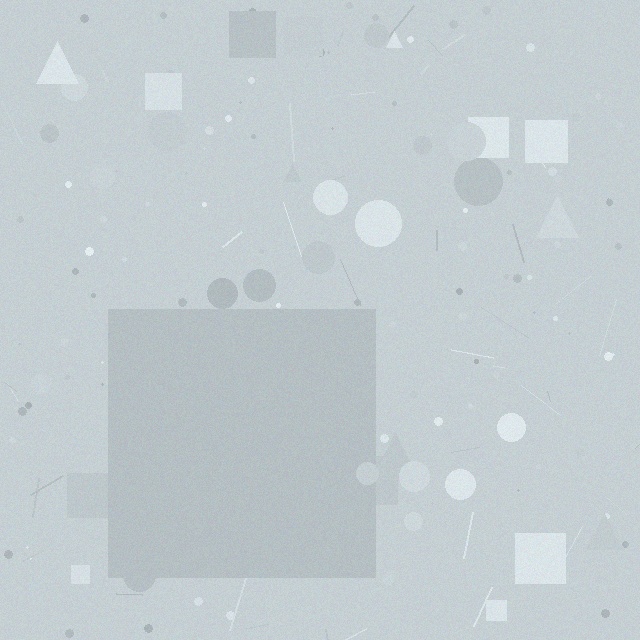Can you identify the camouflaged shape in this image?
The camouflaged shape is a square.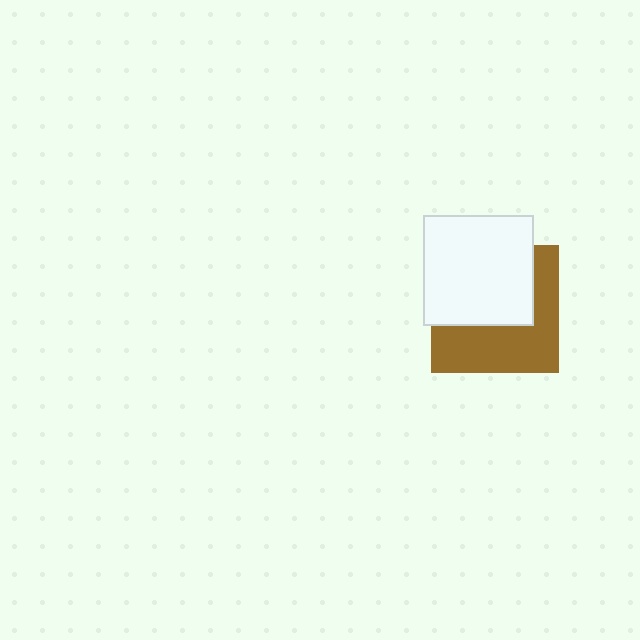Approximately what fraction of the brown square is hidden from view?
Roughly 50% of the brown square is hidden behind the white square.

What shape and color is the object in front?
The object in front is a white square.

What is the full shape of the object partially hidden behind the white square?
The partially hidden object is a brown square.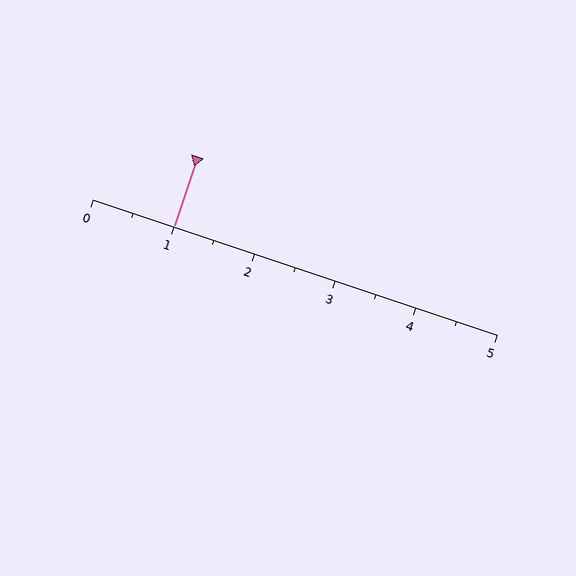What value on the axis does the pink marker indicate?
The marker indicates approximately 1.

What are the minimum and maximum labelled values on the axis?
The axis runs from 0 to 5.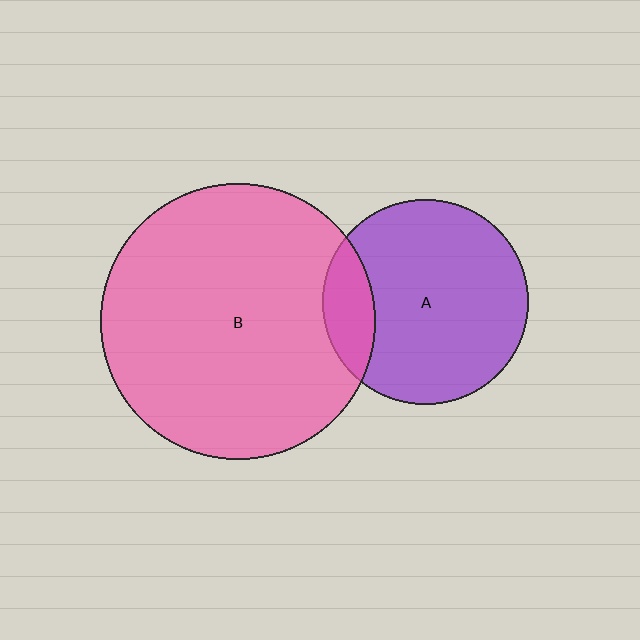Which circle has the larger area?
Circle B (pink).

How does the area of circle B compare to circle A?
Approximately 1.8 times.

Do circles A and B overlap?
Yes.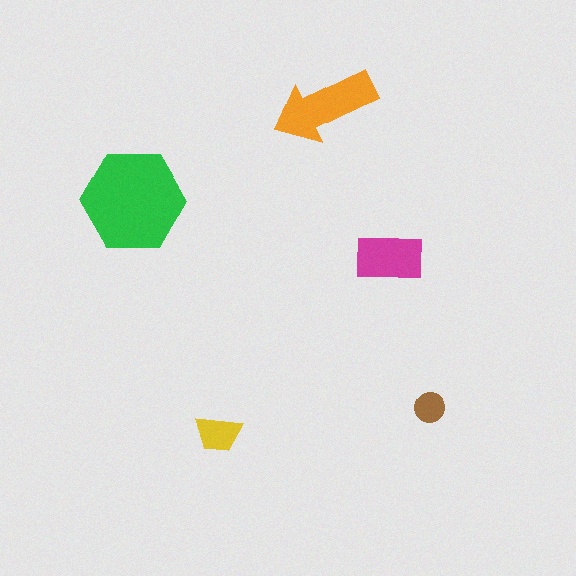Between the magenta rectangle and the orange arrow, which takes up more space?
The orange arrow.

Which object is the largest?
The green hexagon.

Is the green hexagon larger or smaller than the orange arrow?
Larger.